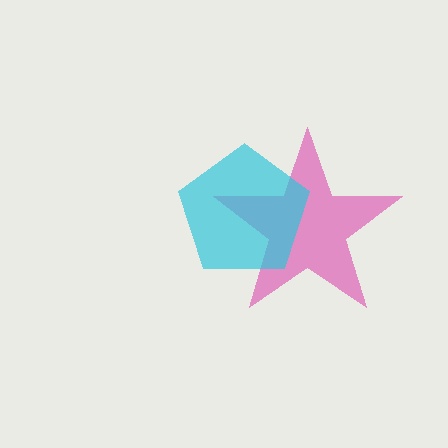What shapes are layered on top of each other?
The layered shapes are: a pink star, a cyan pentagon.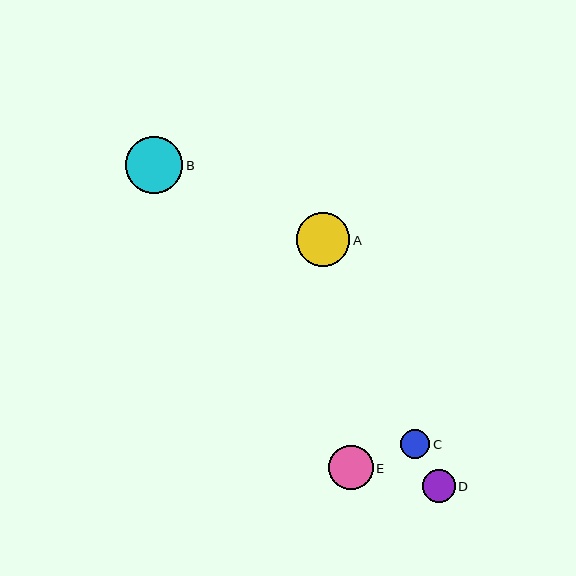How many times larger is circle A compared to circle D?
Circle A is approximately 1.6 times the size of circle D.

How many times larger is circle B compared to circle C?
Circle B is approximately 2.0 times the size of circle C.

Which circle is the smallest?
Circle C is the smallest with a size of approximately 29 pixels.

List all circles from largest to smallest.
From largest to smallest: B, A, E, D, C.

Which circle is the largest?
Circle B is the largest with a size of approximately 57 pixels.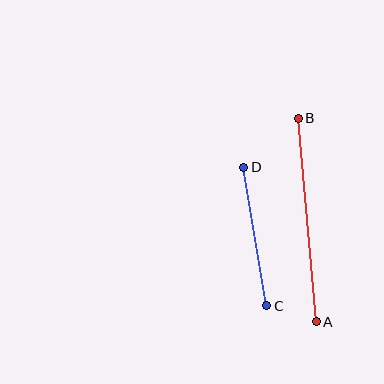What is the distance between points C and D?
The distance is approximately 140 pixels.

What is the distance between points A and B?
The distance is approximately 204 pixels.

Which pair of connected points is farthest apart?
Points A and B are farthest apart.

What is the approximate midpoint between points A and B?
The midpoint is at approximately (307, 220) pixels.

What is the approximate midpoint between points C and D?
The midpoint is at approximately (255, 237) pixels.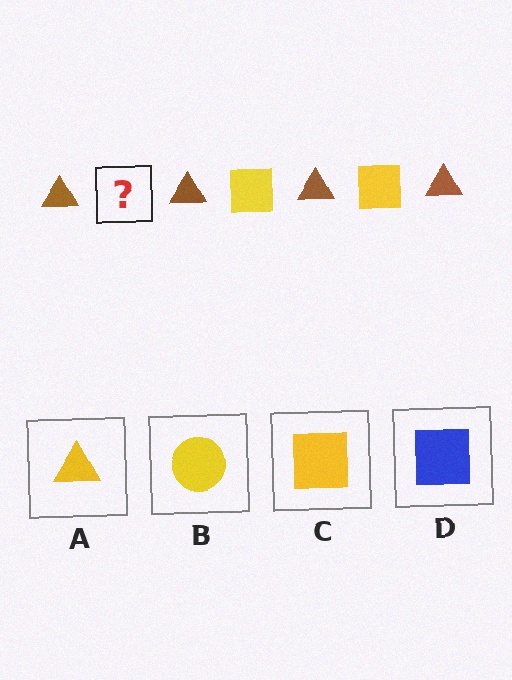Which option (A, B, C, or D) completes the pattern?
C.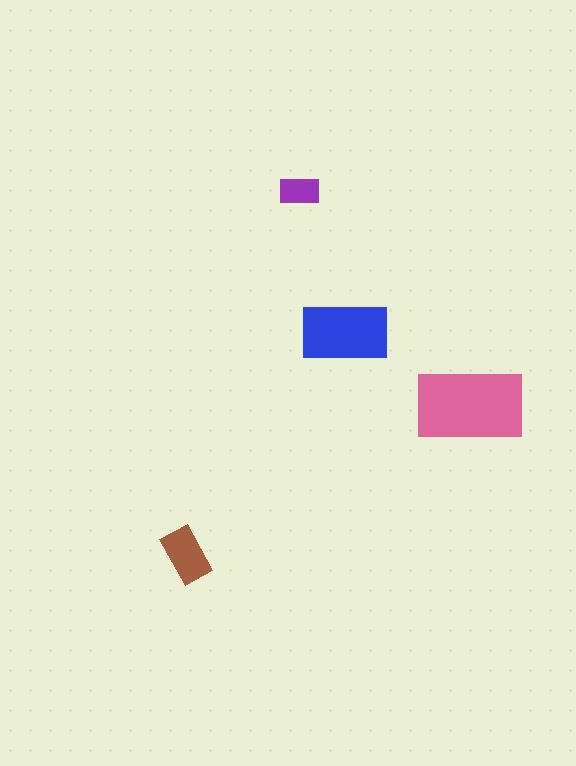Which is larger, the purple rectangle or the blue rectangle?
The blue one.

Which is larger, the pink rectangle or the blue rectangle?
The pink one.